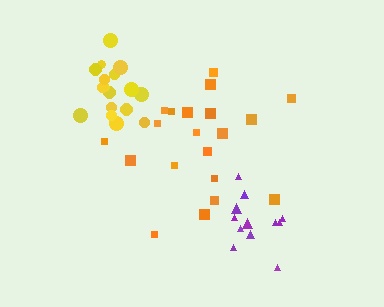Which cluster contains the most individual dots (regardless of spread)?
Orange (20).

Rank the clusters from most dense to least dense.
yellow, purple, orange.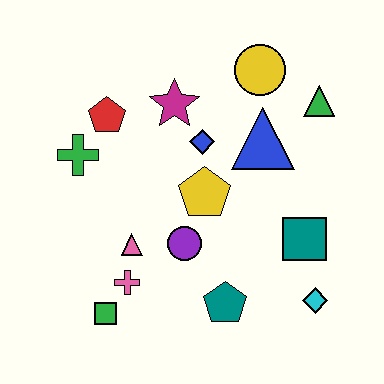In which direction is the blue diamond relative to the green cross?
The blue diamond is to the right of the green cross.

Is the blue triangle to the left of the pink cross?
No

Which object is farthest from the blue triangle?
The green square is farthest from the blue triangle.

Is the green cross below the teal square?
No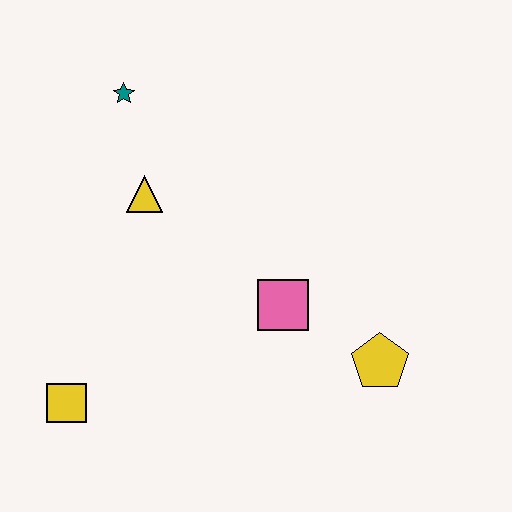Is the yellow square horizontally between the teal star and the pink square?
No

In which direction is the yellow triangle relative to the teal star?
The yellow triangle is below the teal star.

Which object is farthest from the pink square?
The teal star is farthest from the pink square.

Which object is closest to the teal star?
The yellow triangle is closest to the teal star.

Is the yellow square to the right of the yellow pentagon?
No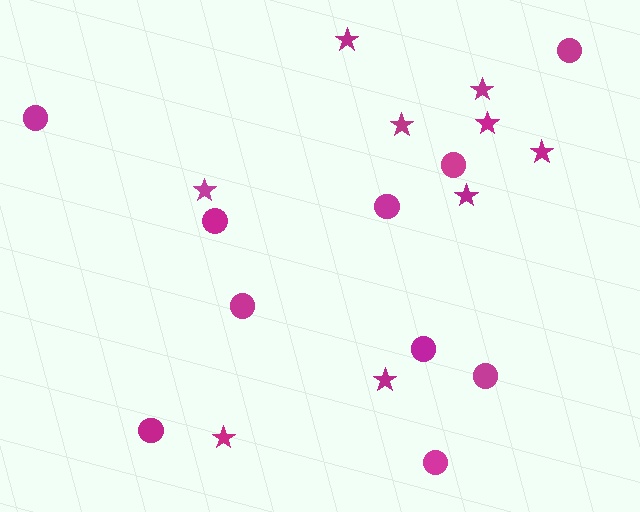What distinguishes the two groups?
There are 2 groups: one group of stars (9) and one group of circles (10).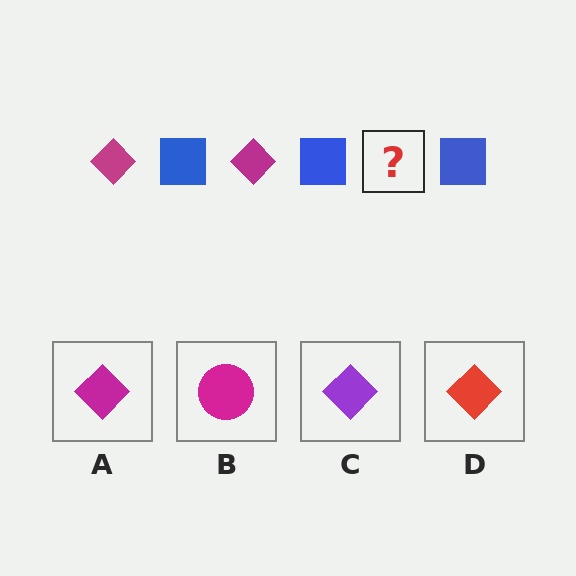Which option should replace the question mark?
Option A.